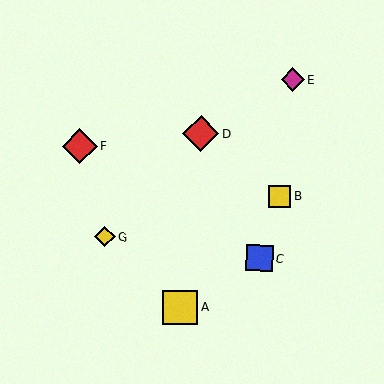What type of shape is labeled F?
Shape F is a red diamond.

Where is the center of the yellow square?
The center of the yellow square is at (180, 307).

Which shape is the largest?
The red diamond (labeled D) is the largest.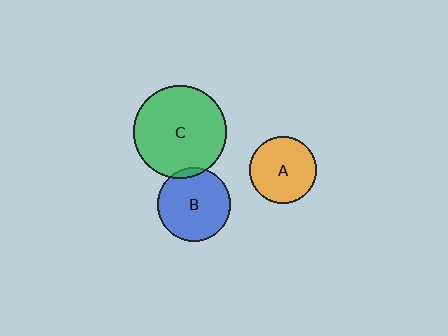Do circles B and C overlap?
Yes.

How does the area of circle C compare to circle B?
Approximately 1.6 times.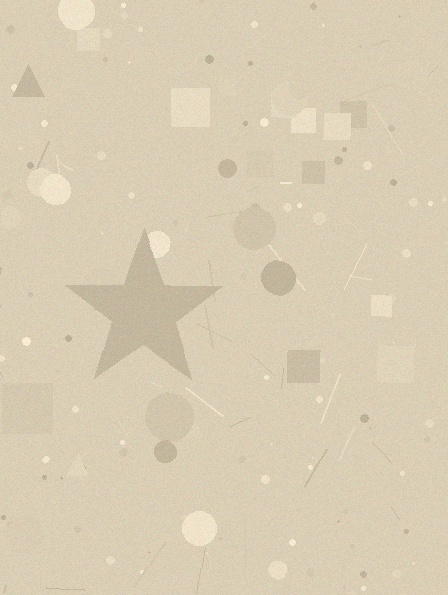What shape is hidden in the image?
A star is hidden in the image.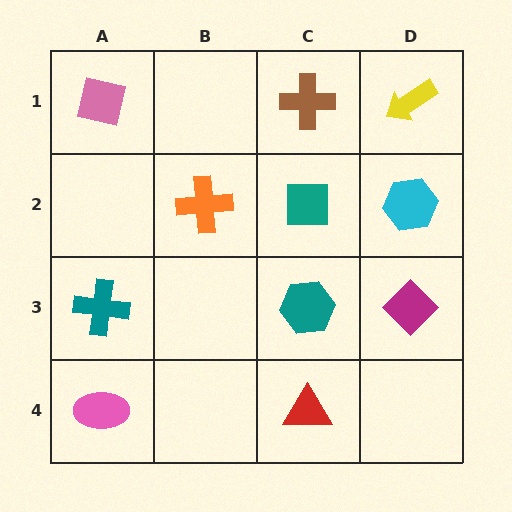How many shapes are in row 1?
3 shapes.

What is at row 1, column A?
A pink square.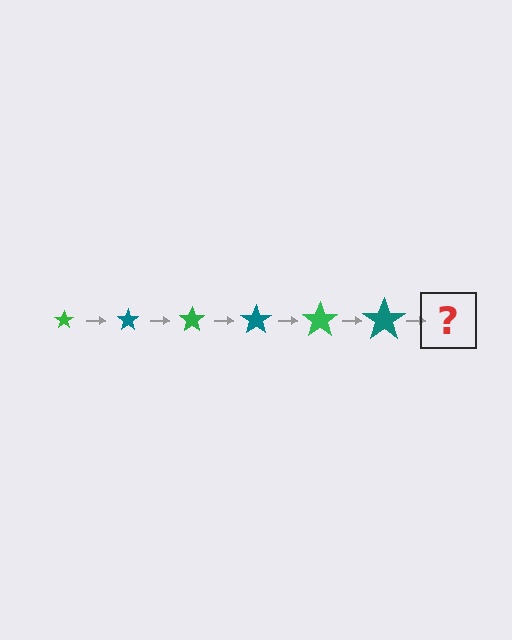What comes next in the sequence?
The next element should be a green star, larger than the previous one.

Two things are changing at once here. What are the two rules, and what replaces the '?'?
The two rules are that the star grows larger each step and the color cycles through green and teal. The '?' should be a green star, larger than the previous one.